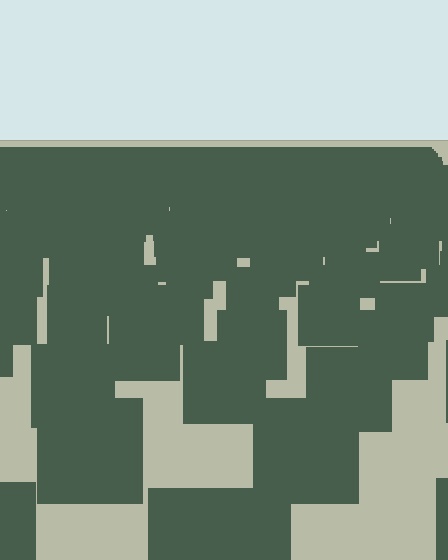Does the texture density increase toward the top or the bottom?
Density increases toward the top.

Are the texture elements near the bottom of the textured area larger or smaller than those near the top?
Larger. Near the bottom, elements are closer to the viewer and appear at a bigger on-screen size.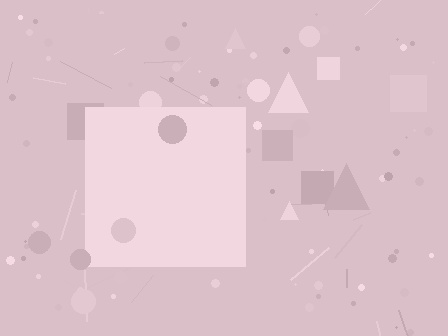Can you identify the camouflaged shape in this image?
The camouflaged shape is a square.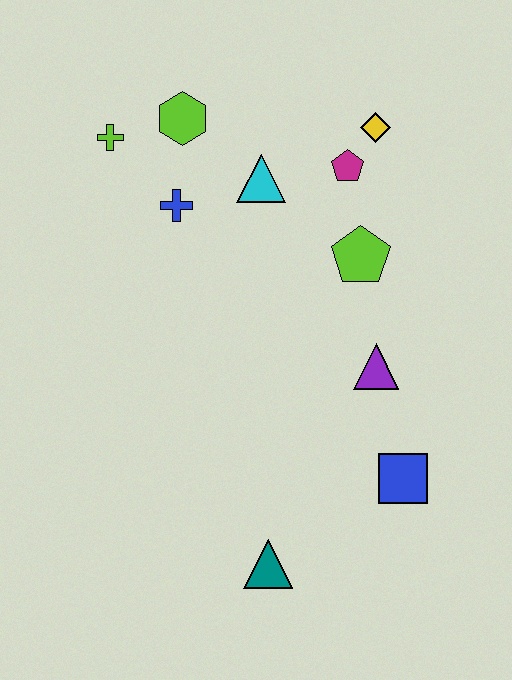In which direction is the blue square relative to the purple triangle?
The blue square is below the purple triangle.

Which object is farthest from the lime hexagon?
The teal triangle is farthest from the lime hexagon.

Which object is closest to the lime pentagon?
The magenta pentagon is closest to the lime pentagon.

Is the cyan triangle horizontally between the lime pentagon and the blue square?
No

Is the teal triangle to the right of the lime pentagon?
No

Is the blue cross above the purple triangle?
Yes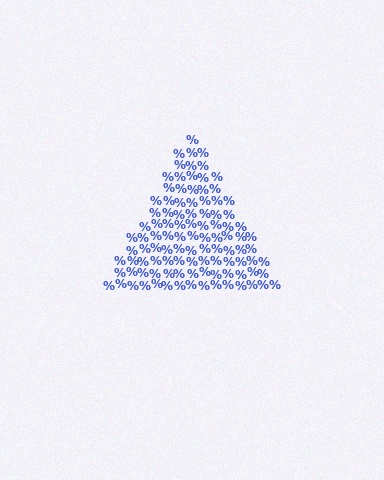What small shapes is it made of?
It is made of small percent signs.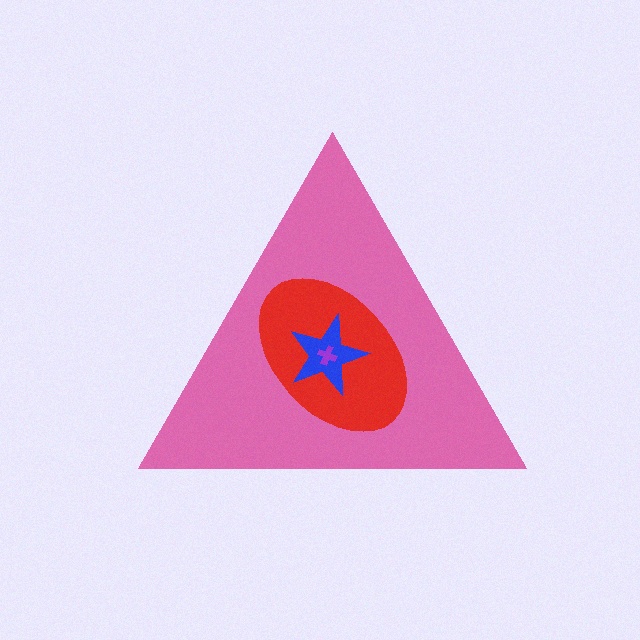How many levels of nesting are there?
4.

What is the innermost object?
The purple cross.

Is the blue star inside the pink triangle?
Yes.